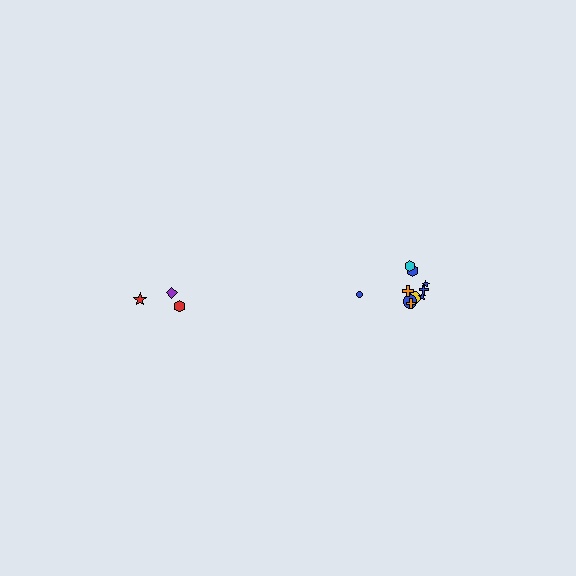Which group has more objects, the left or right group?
The right group.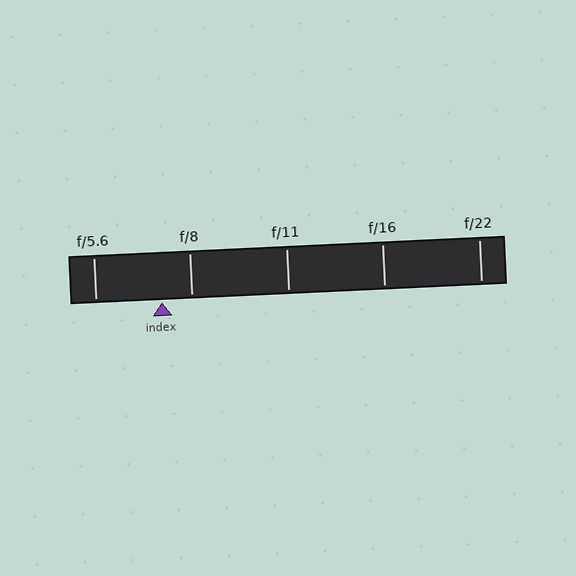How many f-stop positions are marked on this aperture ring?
There are 5 f-stop positions marked.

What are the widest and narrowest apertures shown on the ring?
The widest aperture shown is f/5.6 and the narrowest is f/22.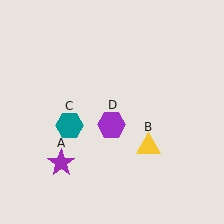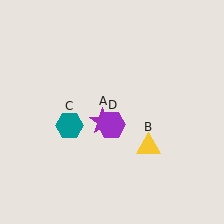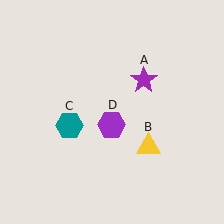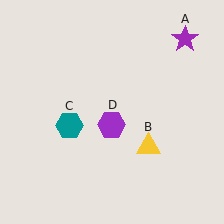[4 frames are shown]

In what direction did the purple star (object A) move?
The purple star (object A) moved up and to the right.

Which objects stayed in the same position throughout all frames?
Yellow triangle (object B) and teal hexagon (object C) and purple hexagon (object D) remained stationary.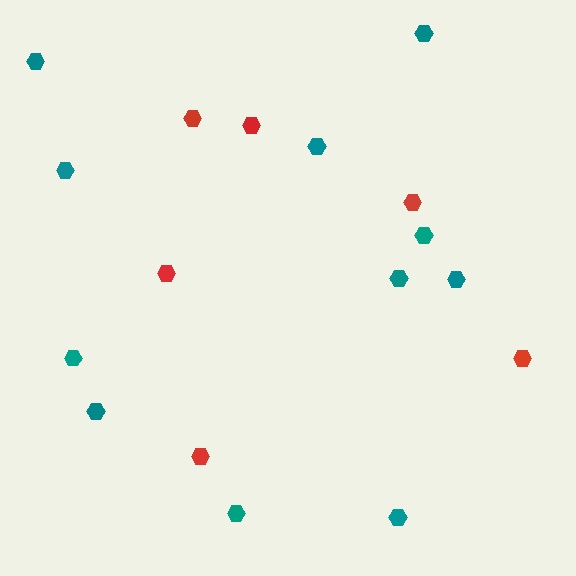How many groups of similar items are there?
There are 2 groups: one group of teal hexagons (11) and one group of red hexagons (6).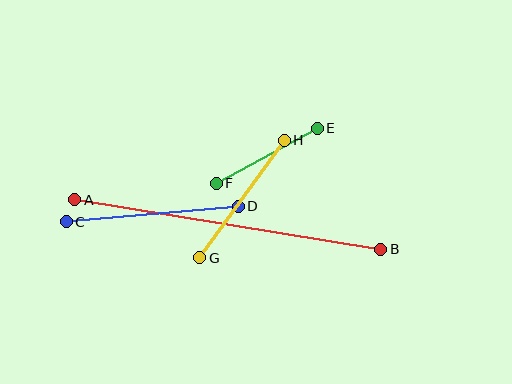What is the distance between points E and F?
The distance is approximately 115 pixels.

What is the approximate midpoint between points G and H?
The midpoint is at approximately (242, 199) pixels.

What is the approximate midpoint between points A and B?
The midpoint is at approximately (228, 224) pixels.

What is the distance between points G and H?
The distance is approximately 145 pixels.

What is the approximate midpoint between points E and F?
The midpoint is at approximately (267, 156) pixels.